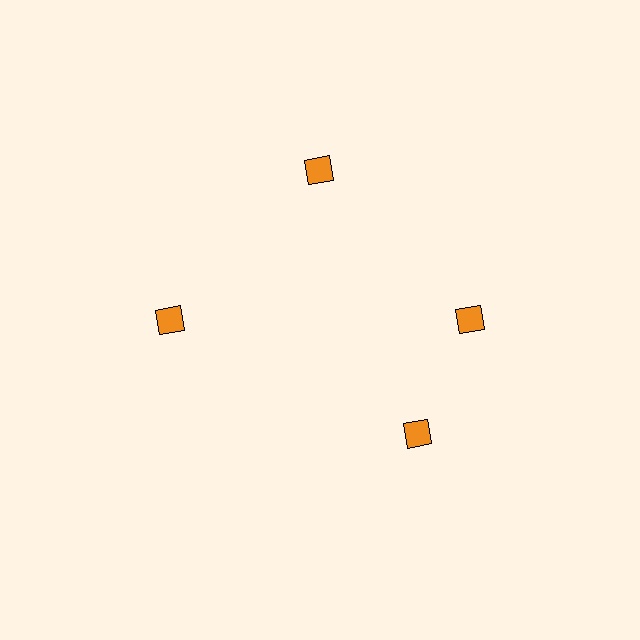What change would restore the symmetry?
The symmetry would be restored by rotating it back into even spacing with its neighbors so that all 4 diamonds sit at equal angles and equal distance from the center.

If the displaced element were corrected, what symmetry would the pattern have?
It would have 4-fold rotational symmetry — the pattern would map onto itself every 90 degrees.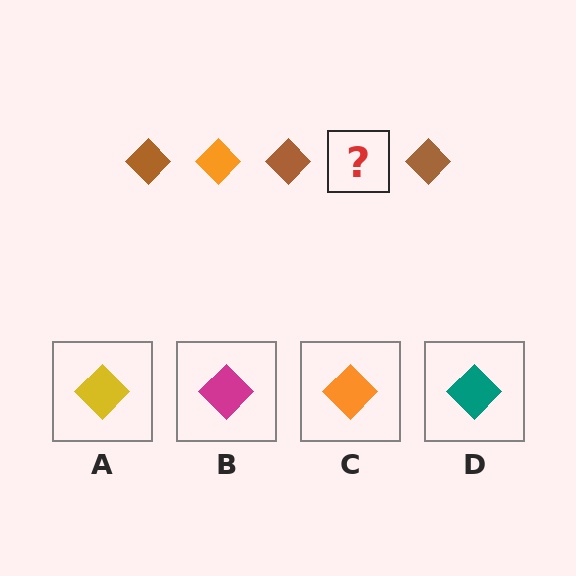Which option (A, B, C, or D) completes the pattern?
C.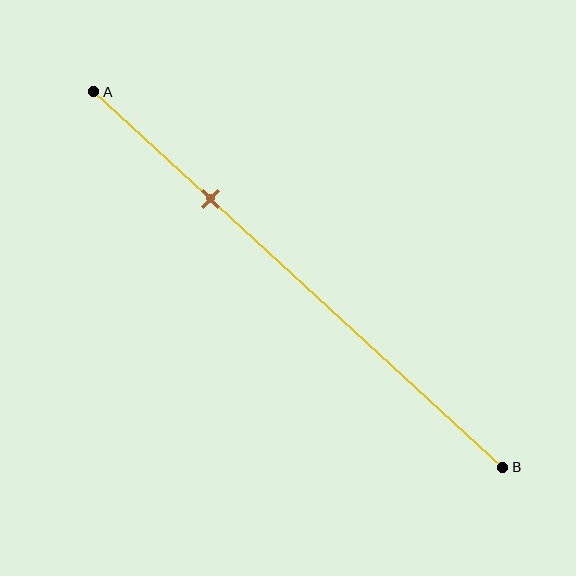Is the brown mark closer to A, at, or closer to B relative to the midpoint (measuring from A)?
The brown mark is closer to point A than the midpoint of segment AB.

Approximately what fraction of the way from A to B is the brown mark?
The brown mark is approximately 30% of the way from A to B.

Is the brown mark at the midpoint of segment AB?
No, the mark is at about 30% from A, not at the 50% midpoint.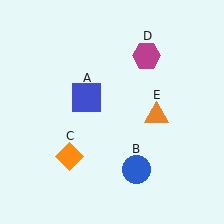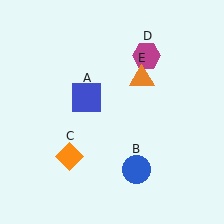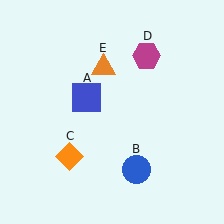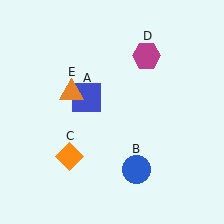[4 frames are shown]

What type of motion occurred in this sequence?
The orange triangle (object E) rotated counterclockwise around the center of the scene.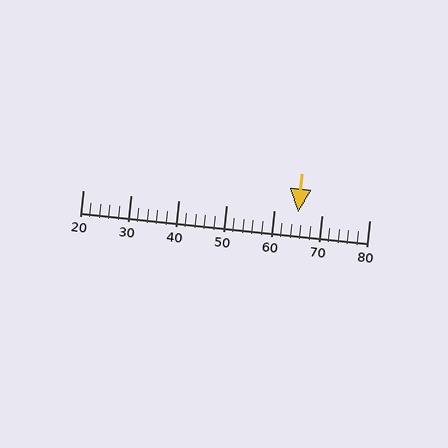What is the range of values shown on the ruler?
The ruler shows values from 20 to 80.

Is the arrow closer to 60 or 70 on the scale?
The arrow is closer to 70.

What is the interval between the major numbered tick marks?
The major tick marks are spaced 10 units apart.